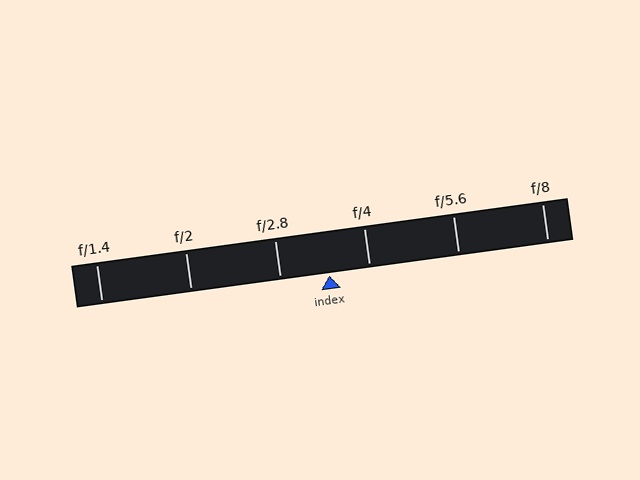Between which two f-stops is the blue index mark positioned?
The index mark is between f/2.8 and f/4.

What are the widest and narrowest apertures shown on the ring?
The widest aperture shown is f/1.4 and the narrowest is f/8.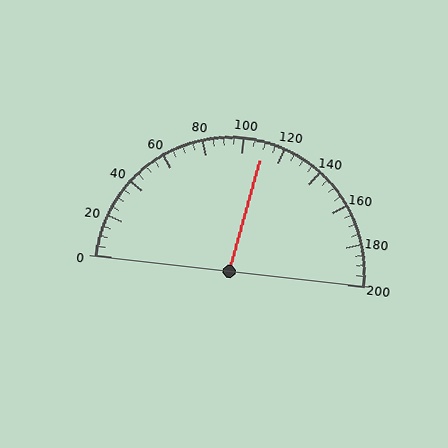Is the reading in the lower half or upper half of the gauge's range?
The reading is in the upper half of the range (0 to 200).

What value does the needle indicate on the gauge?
The needle indicates approximately 110.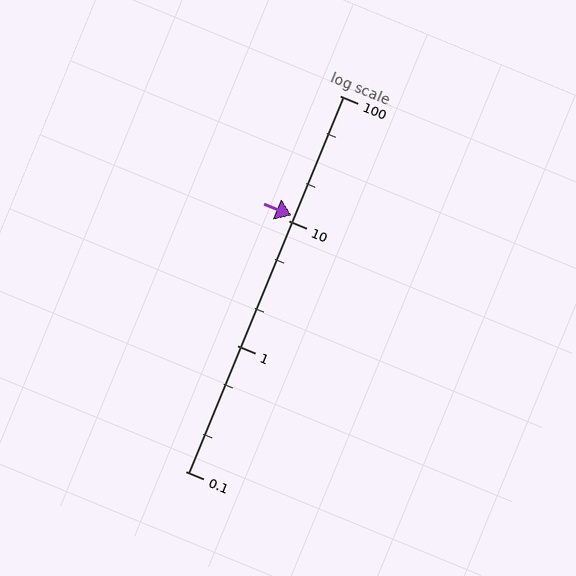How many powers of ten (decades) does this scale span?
The scale spans 3 decades, from 0.1 to 100.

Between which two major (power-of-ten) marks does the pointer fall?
The pointer is between 10 and 100.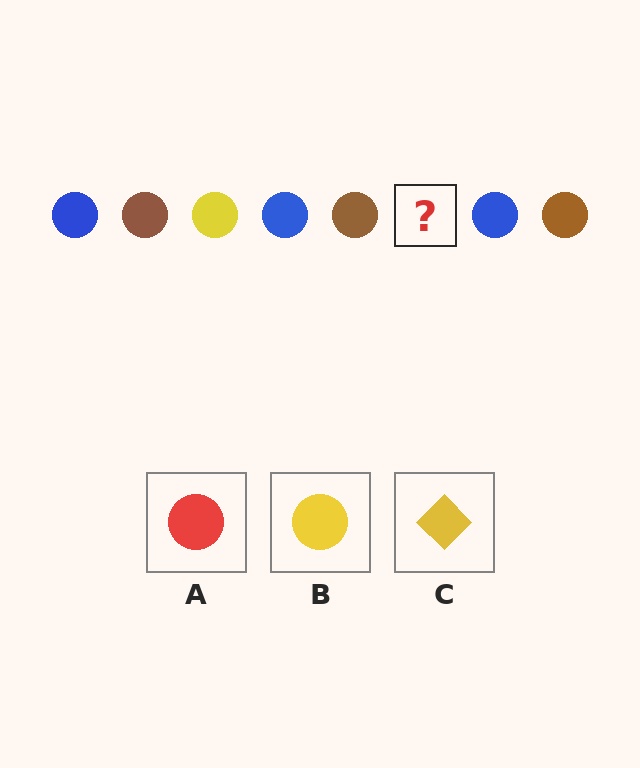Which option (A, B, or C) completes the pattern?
B.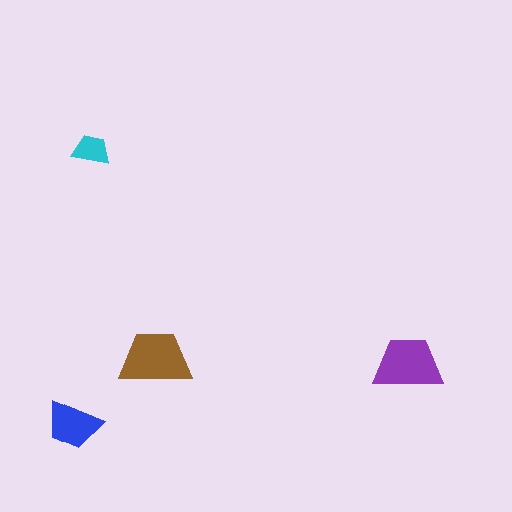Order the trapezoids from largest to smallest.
the brown one, the purple one, the blue one, the cyan one.